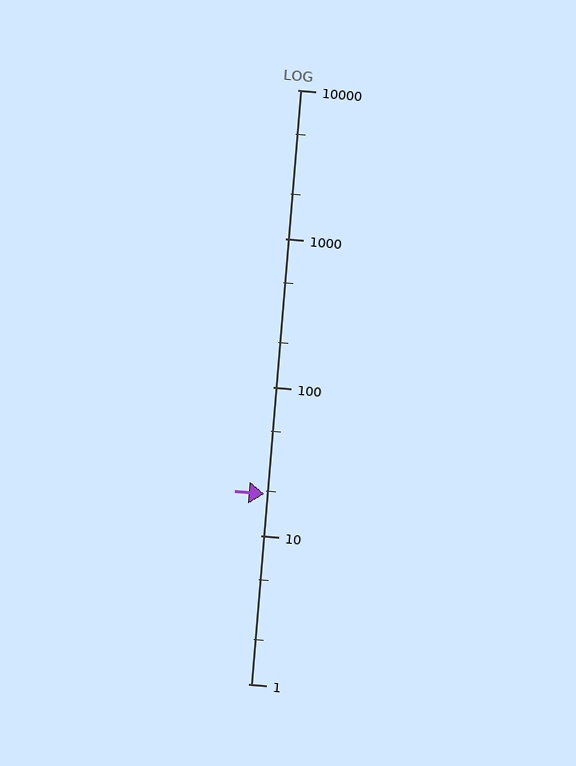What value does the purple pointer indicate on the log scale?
The pointer indicates approximately 19.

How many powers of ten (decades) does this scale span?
The scale spans 4 decades, from 1 to 10000.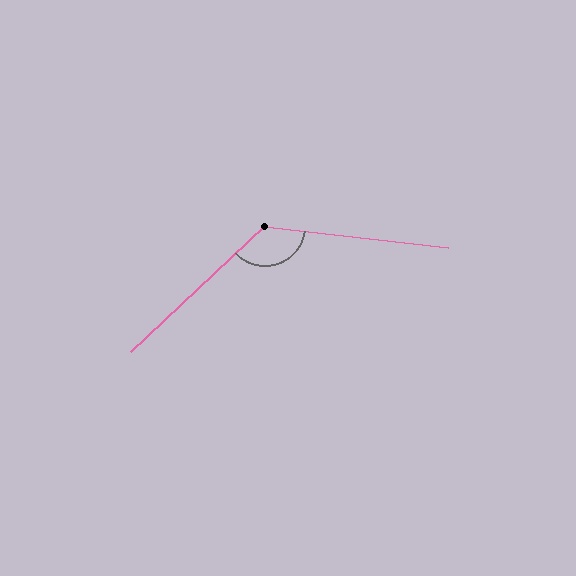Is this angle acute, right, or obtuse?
It is obtuse.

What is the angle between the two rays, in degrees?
Approximately 130 degrees.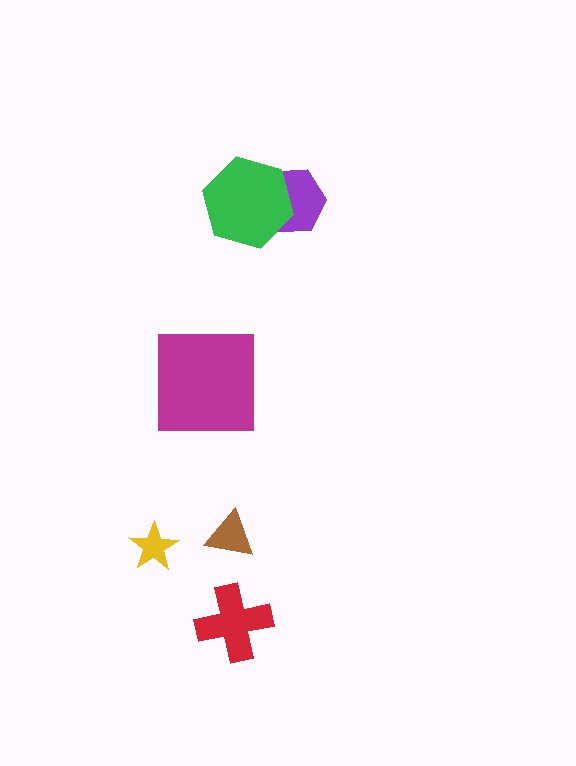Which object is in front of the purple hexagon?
The green hexagon is in front of the purple hexagon.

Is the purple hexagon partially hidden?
Yes, it is partially covered by another shape.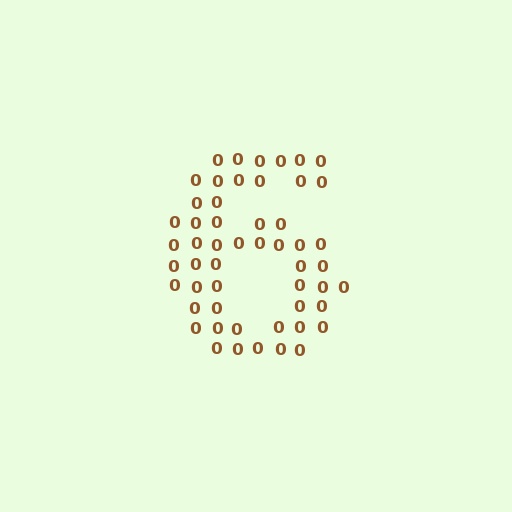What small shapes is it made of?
It is made of small digit 0's.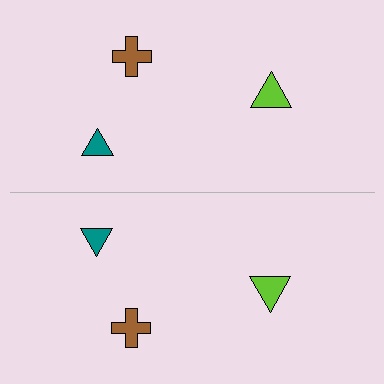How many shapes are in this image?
There are 6 shapes in this image.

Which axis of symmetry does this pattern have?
The pattern has a horizontal axis of symmetry running through the center of the image.